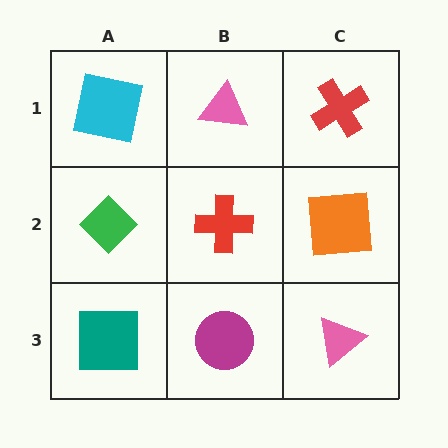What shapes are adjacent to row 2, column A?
A cyan square (row 1, column A), a teal square (row 3, column A), a red cross (row 2, column B).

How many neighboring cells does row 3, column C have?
2.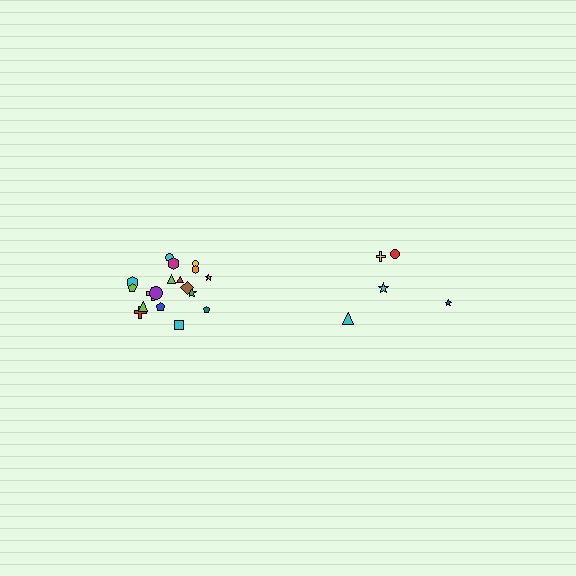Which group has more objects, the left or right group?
The left group.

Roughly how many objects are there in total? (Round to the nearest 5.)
Roughly 25 objects in total.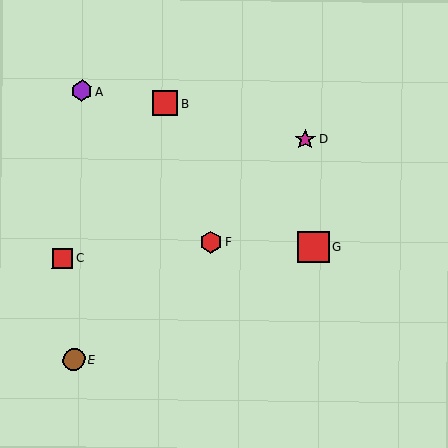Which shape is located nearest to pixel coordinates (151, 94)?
The red square (labeled B) at (166, 103) is nearest to that location.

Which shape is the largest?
The red square (labeled G) is the largest.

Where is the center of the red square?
The center of the red square is at (313, 247).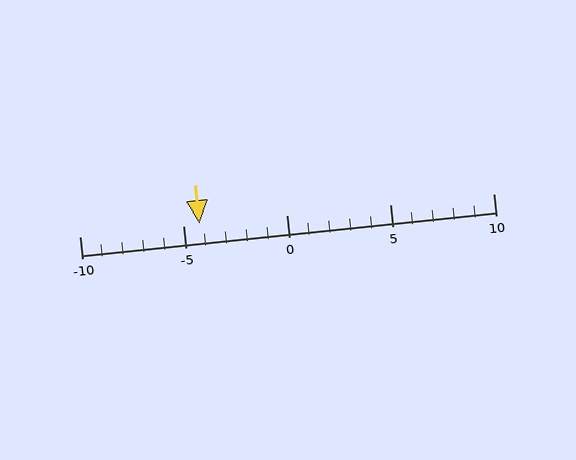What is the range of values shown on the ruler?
The ruler shows values from -10 to 10.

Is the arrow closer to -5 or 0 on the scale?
The arrow is closer to -5.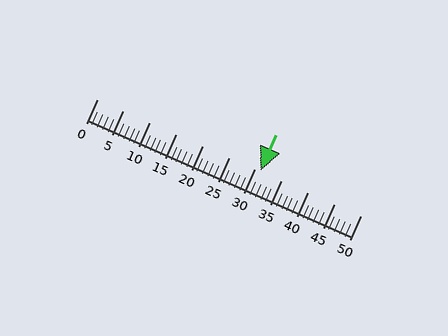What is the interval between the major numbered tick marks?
The major tick marks are spaced 5 units apart.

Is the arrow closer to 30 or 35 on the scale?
The arrow is closer to 30.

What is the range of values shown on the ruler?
The ruler shows values from 0 to 50.